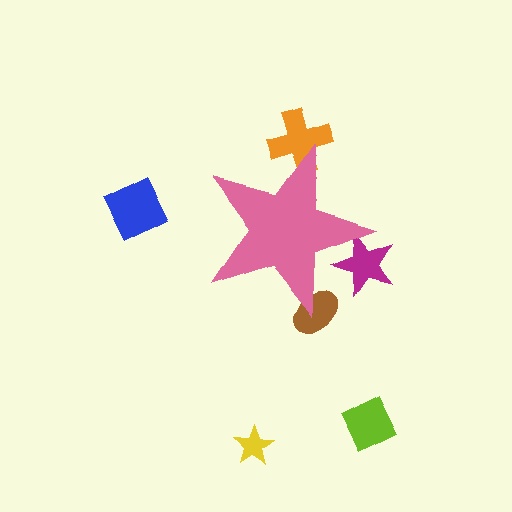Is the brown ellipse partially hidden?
Yes, the brown ellipse is partially hidden behind the pink star.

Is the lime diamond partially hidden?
No, the lime diamond is fully visible.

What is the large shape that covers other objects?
A pink star.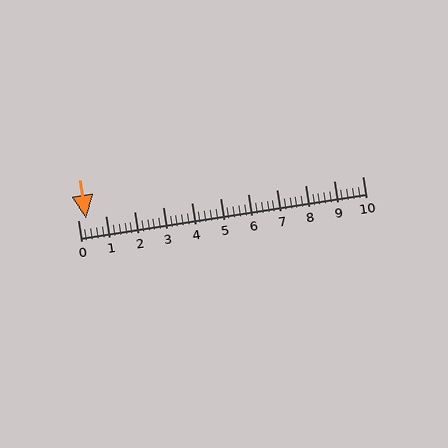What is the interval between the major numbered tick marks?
The major tick marks are spaced 1 units apart.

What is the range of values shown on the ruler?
The ruler shows values from 0 to 10.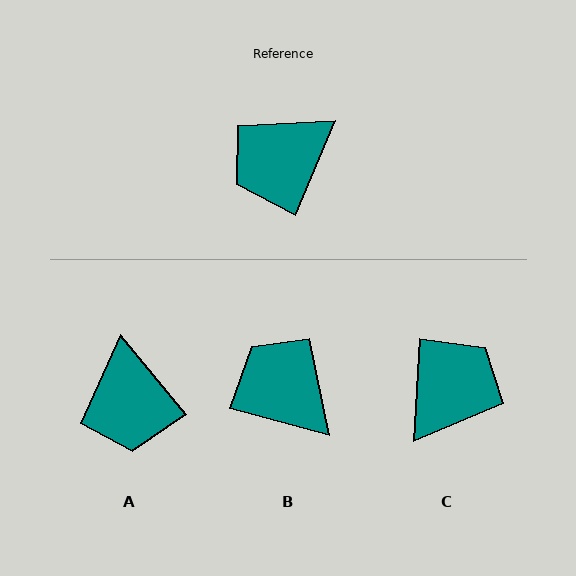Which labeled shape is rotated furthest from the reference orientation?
C, about 160 degrees away.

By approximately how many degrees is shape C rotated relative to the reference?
Approximately 160 degrees clockwise.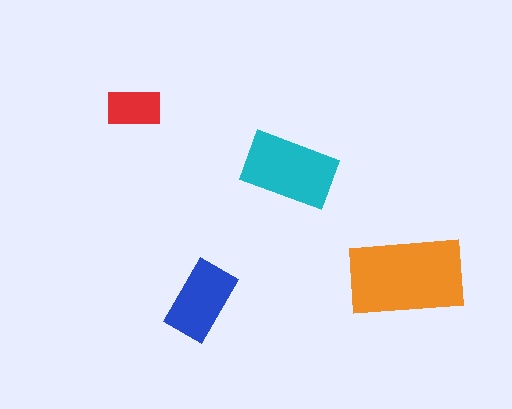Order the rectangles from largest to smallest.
the orange one, the cyan one, the blue one, the red one.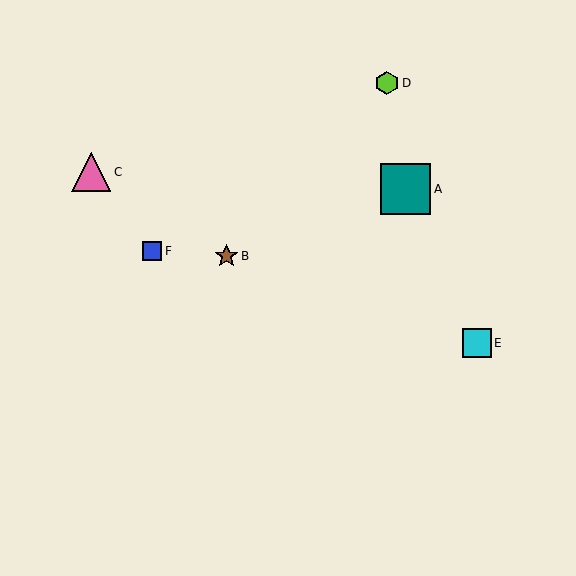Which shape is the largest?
The teal square (labeled A) is the largest.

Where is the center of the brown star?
The center of the brown star is at (226, 256).